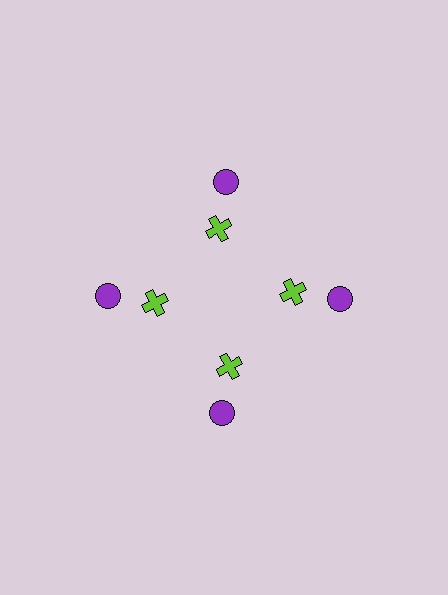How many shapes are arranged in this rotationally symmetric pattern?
There are 8 shapes, arranged in 4 groups of 2.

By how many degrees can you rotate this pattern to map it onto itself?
The pattern maps onto itself every 90 degrees of rotation.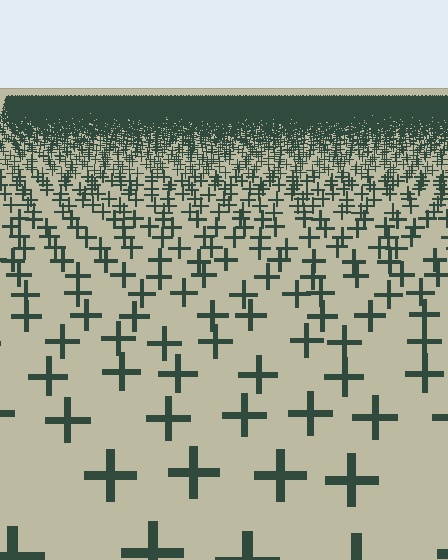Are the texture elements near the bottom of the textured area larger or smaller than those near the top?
Larger. Near the bottom, elements are closer to the viewer and appear at a bigger on-screen size.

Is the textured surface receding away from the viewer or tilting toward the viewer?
The surface is receding away from the viewer. Texture elements get smaller and denser toward the top.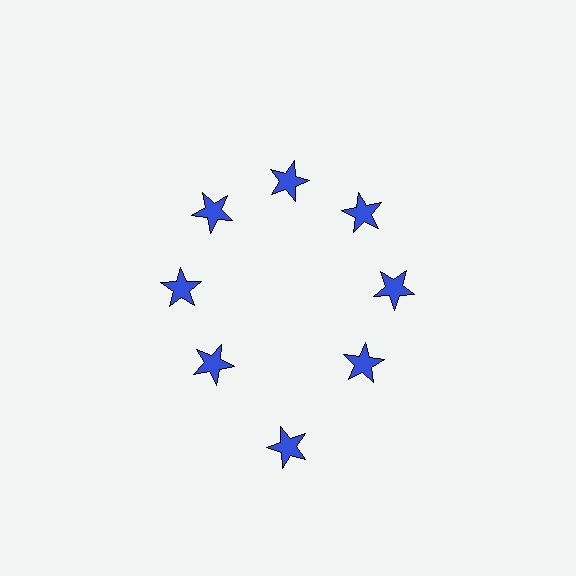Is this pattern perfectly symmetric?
No. The 8 blue stars are arranged in a ring, but one element near the 6 o'clock position is pushed outward from the center, breaking the 8-fold rotational symmetry.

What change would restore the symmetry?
The symmetry would be restored by moving it inward, back onto the ring so that all 8 stars sit at equal angles and equal distance from the center.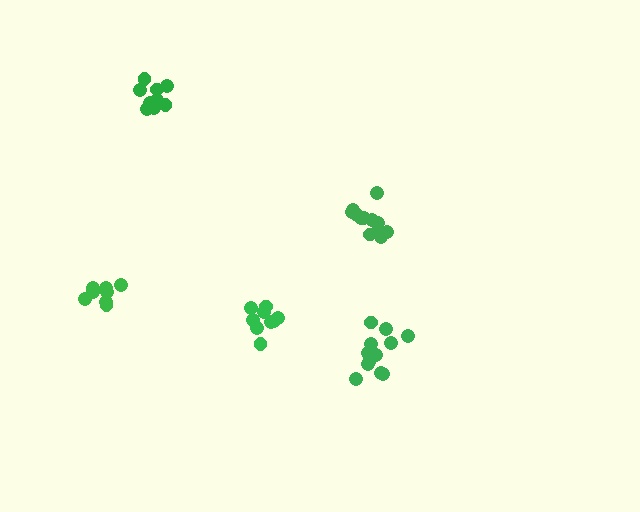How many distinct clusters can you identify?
There are 5 distinct clusters.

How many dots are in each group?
Group 1: 9 dots, Group 2: 9 dots, Group 3: 12 dots, Group 4: 12 dots, Group 5: 9 dots (51 total).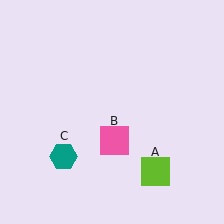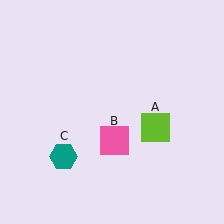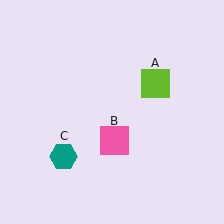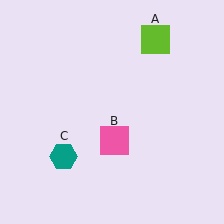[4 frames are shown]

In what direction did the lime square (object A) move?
The lime square (object A) moved up.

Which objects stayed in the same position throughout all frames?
Pink square (object B) and teal hexagon (object C) remained stationary.